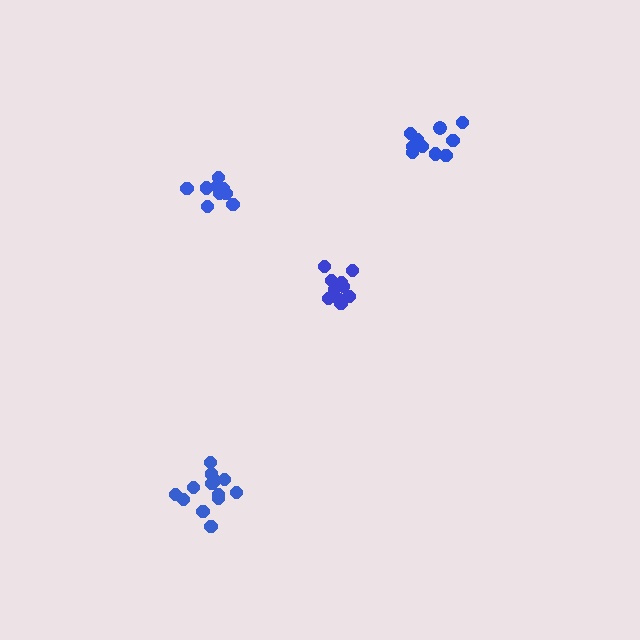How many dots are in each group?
Group 1: 10 dots, Group 2: 13 dots, Group 3: 11 dots, Group 4: 10 dots (44 total).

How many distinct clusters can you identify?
There are 4 distinct clusters.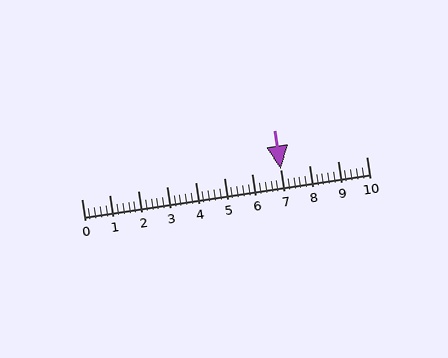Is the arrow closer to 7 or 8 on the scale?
The arrow is closer to 7.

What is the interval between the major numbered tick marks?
The major tick marks are spaced 1 units apart.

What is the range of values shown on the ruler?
The ruler shows values from 0 to 10.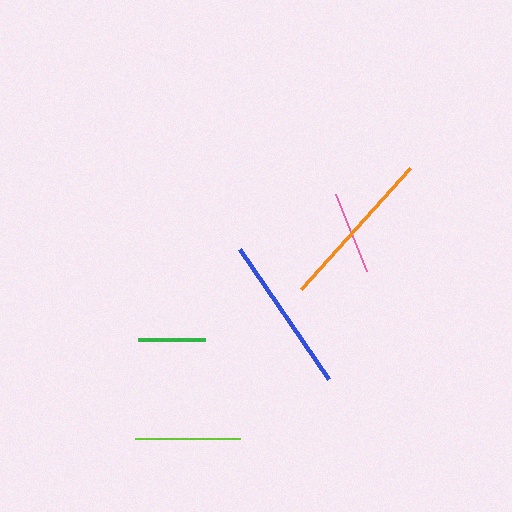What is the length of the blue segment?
The blue segment is approximately 157 pixels long.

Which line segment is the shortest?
The green line is the shortest at approximately 67 pixels.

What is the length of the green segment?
The green segment is approximately 67 pixels long.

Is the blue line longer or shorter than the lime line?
The blue line is longer than the lime line.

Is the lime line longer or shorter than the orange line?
The orange line is longer than the lime line.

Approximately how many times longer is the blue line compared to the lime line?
The blue line is approximately 1.5 times the length of the lime line.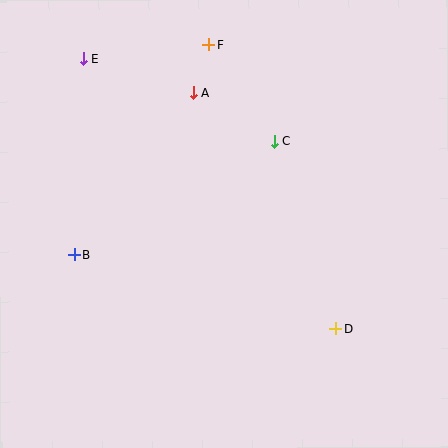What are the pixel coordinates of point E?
Point E is at (83, 59).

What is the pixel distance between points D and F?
The distance between D and F is 311 pixels.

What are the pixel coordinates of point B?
Point B is at (74, 255).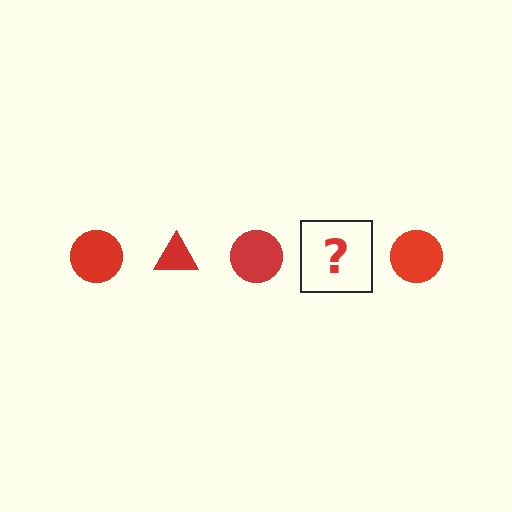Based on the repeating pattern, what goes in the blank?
The blank should be a red triangle.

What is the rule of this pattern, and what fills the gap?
The rule is that the pattern cycles through circle, triangle shapes in red. The gap should be filled with a red triangle.